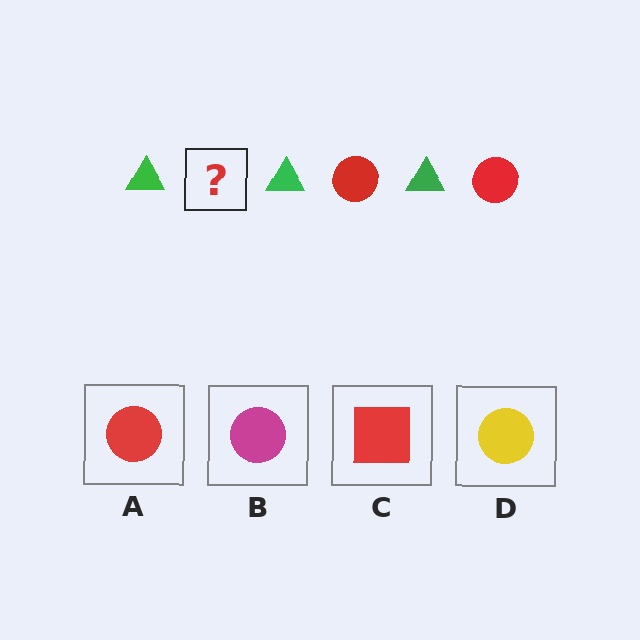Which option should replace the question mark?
Option A.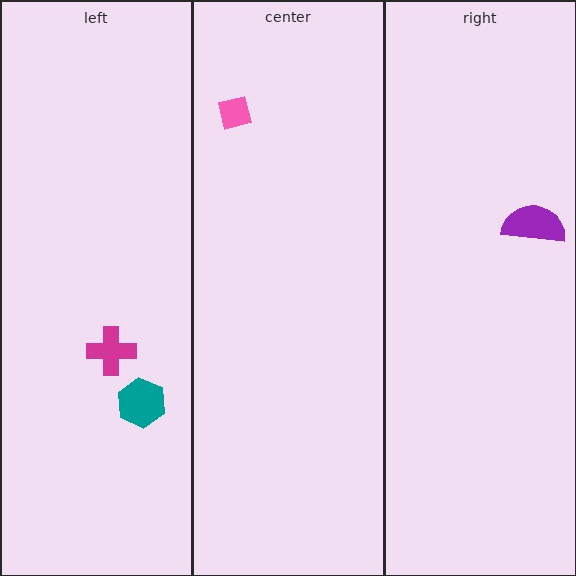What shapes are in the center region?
The pink square.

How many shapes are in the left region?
2.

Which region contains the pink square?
The center region.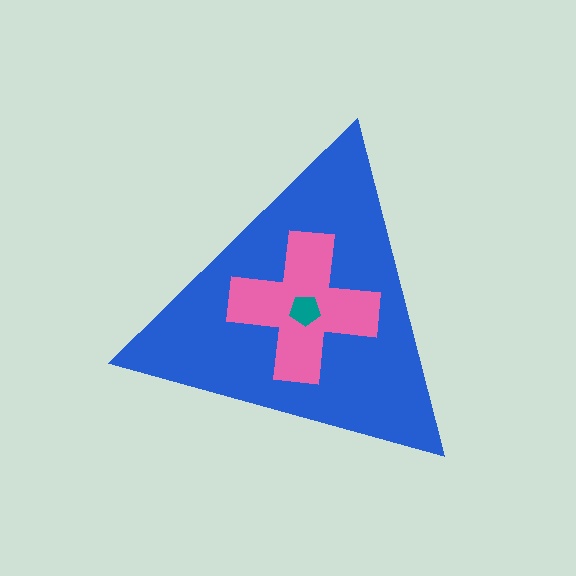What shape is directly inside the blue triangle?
The pink cross.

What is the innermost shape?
The teal pentagon.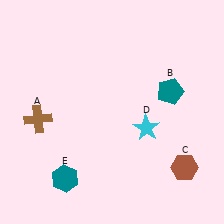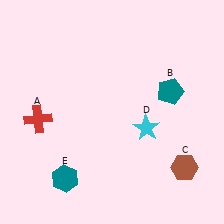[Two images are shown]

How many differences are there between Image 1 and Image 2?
There is 1 difference between the two images.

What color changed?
The cross (A) changed from brown in Image 1 to red in Image 2.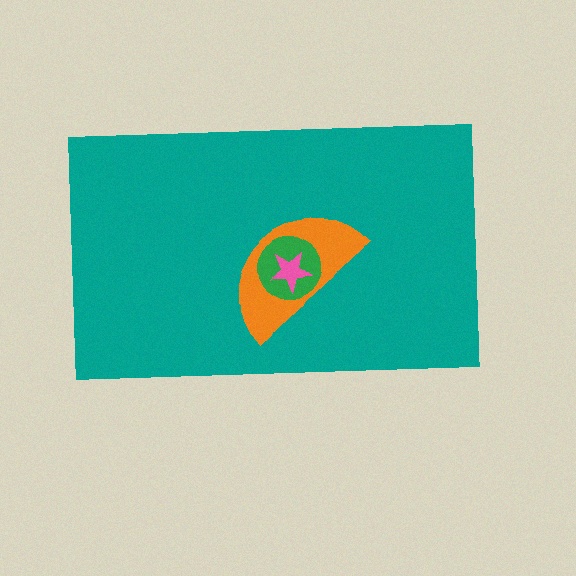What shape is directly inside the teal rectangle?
The orange semicircle.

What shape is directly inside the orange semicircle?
The green circle.